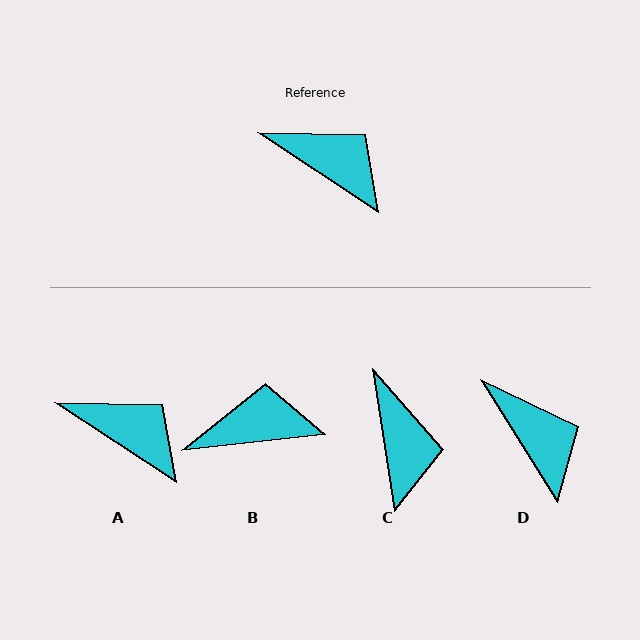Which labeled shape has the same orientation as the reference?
A.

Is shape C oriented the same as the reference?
No, it is off by about 48 degrees.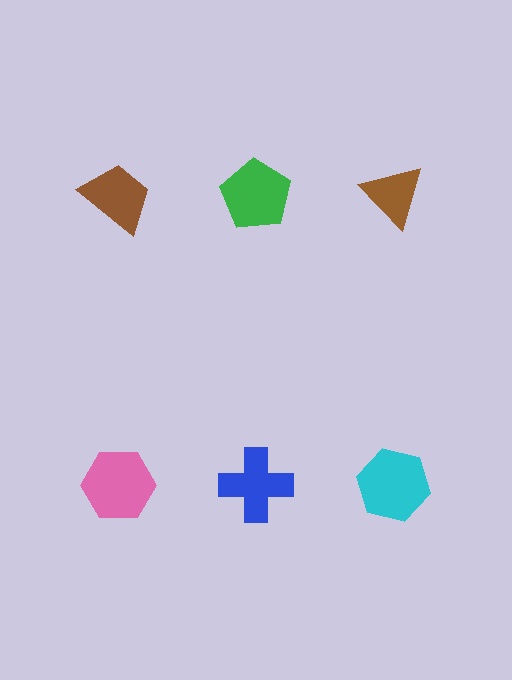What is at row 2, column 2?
A blue cross.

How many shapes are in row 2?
3 shapes.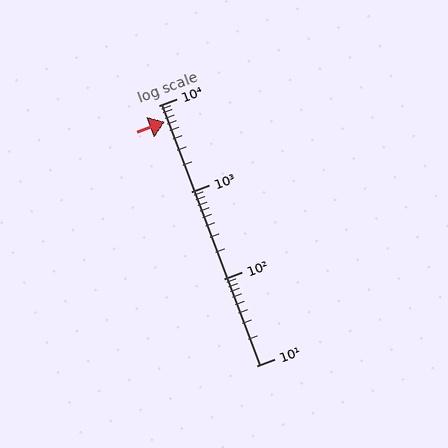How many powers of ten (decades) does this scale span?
The scale spans 3 decades, from 10 to 10000.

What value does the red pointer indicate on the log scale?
The pointer indicates approximately 6400.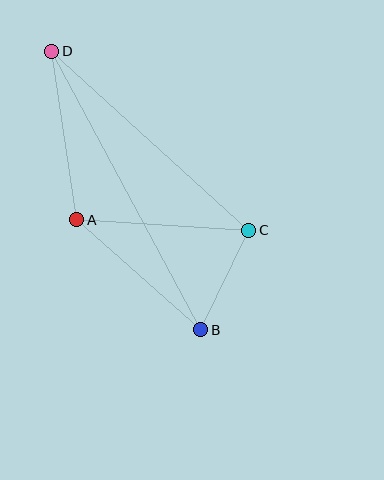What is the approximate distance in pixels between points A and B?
The distance between A and B is approximately 166 pixels.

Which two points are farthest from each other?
Points B and D are farthest from each other.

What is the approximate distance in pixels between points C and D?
The distance between C and D is approximately 266 pixels.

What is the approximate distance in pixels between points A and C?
The distance between A and C is approximately 172 pixels.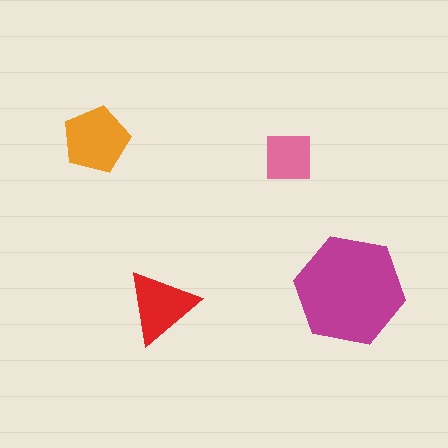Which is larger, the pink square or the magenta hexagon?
The magenta hexagon.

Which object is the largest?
The magenta hexagon.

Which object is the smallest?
The pink square.